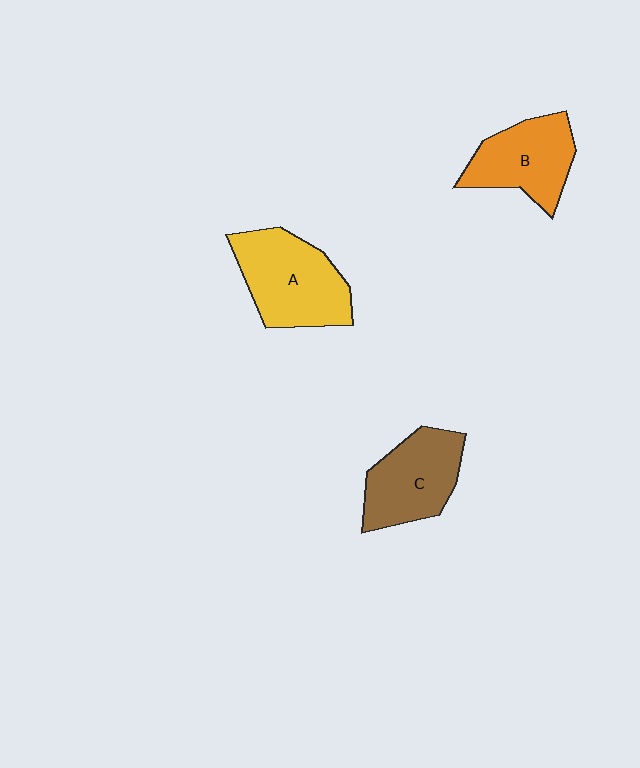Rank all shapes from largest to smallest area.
From largest to smallest: A (yellow), C (brown), B (orange).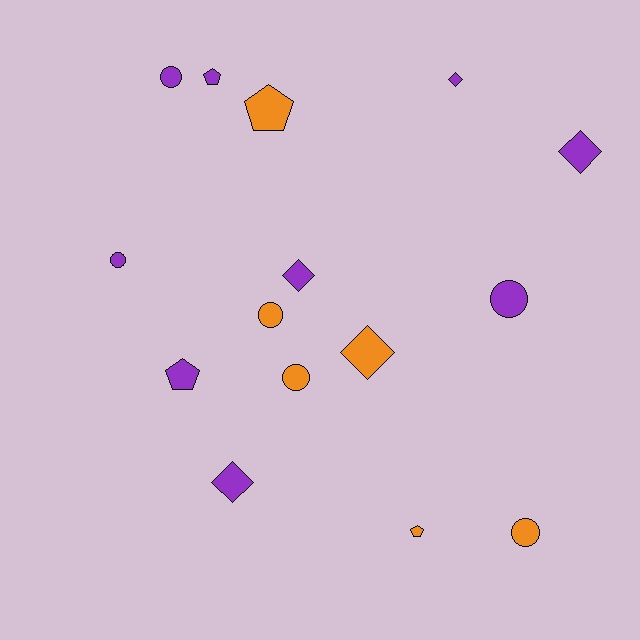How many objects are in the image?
There are 15 objects.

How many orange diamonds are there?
There is 1 orange diamond.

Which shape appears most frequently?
Circle, with 6 objects.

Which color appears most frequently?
Purple, with 9 objects.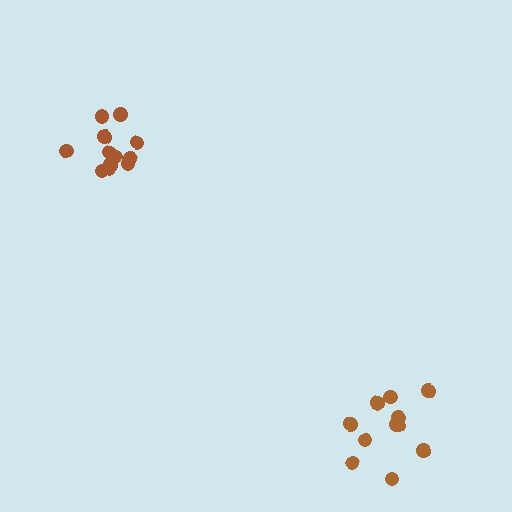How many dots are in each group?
Group 1: 12 dots, Group 2: 11 dots (23 total).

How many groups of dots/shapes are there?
There are 2 groups.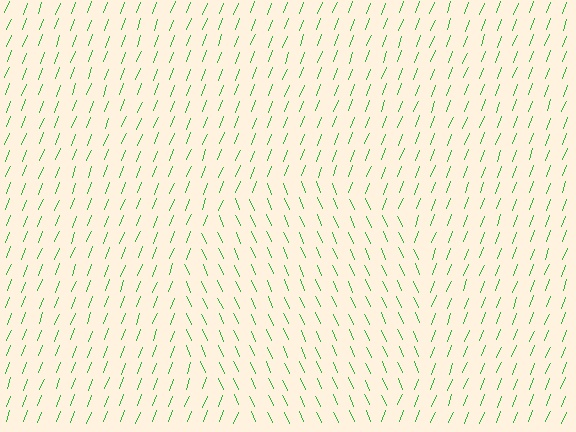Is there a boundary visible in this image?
Yes, there is a texture boundary formed by a change in line orientation.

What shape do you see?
I see a circle.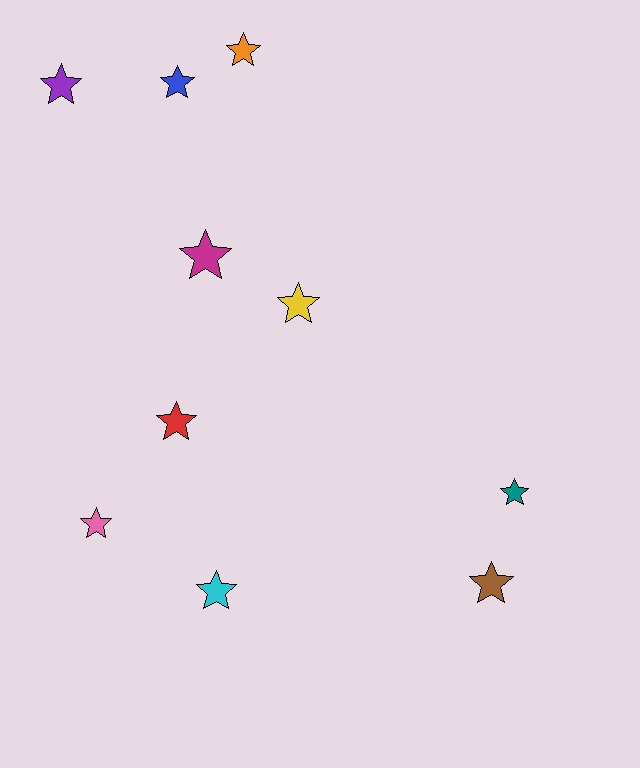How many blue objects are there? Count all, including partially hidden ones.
There is 1 blue object.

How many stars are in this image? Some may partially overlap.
There are 10 stars.